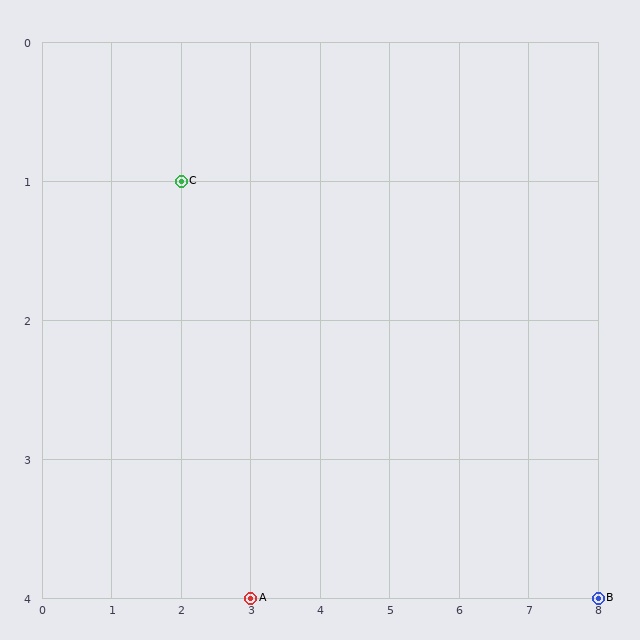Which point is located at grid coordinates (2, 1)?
Point C is at (2, 1).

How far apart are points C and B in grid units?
Points C and B are 6 columns and 3 rows apart (about 6.7 grid units diagonally).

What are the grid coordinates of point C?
Point C is at grid coordinates (2, 1).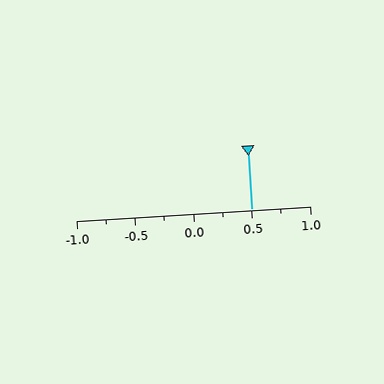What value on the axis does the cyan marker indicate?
The marker indicates approximately 0.5.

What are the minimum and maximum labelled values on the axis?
The axis runs from -1.0 to 1.0.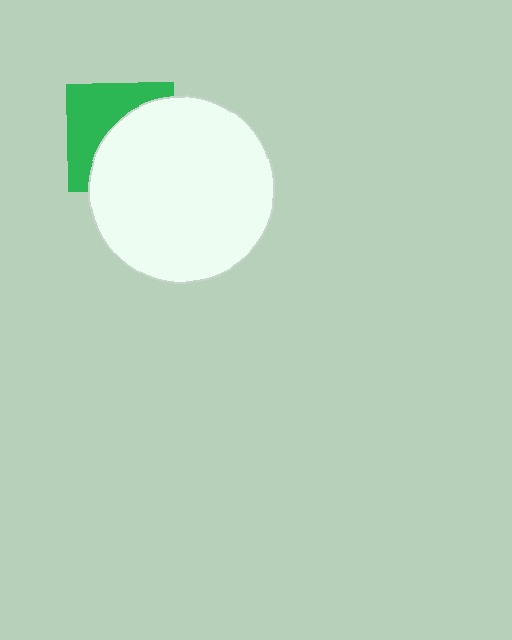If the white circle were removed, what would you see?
You would see the complete green square.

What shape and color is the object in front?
The object in front is a white circle.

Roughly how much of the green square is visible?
About half of it is visible (roughly 45%).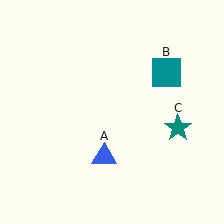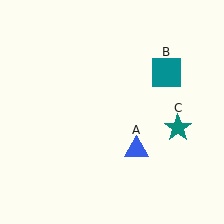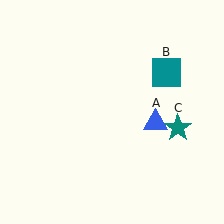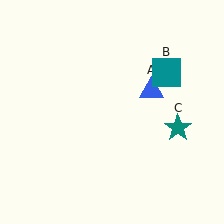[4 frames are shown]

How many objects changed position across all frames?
1 object changed position: blue triangle (object A).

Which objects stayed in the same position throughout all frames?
Teal square (object B) and teal star (object C) remained stationary.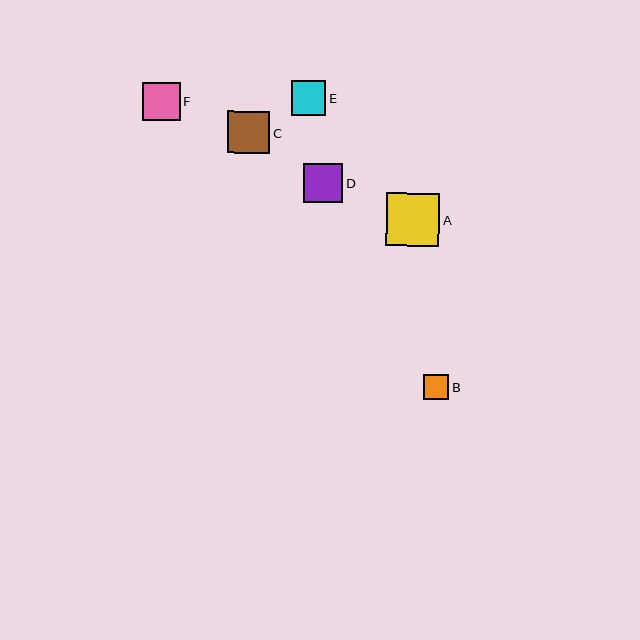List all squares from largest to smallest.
From largest to smallest: A, C, D, F, E, B.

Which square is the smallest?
Square B is the smallest with a size of approximately 25 pixels.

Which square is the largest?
Square A is the largest with a size of approximately 53 pixels.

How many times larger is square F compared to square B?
Square F is approximately 1.5 times the size of square B.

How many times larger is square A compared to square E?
Square A is approximately 1.5 times the size of square E.